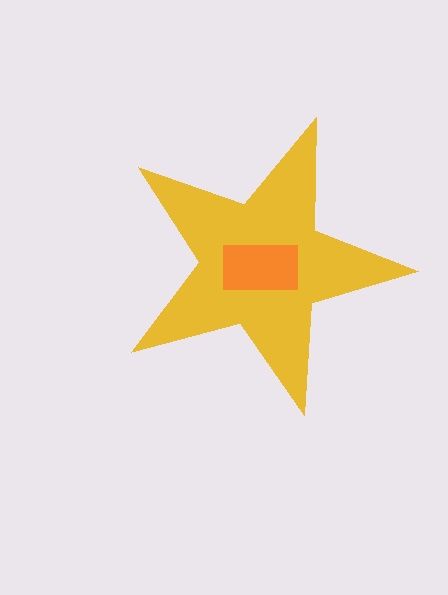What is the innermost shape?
The orange rectangle.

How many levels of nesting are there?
2.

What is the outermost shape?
The yellow star.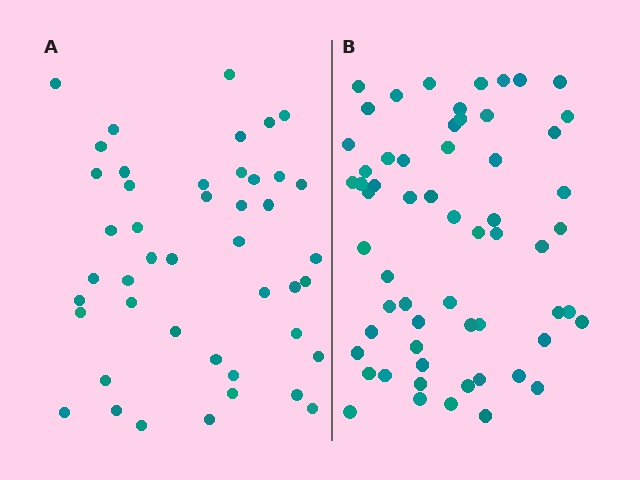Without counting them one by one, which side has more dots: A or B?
Region B (the right region) has more dots.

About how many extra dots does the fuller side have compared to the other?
Region B has approximately 15 more dots than region A.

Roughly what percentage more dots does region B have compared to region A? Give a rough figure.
About 35% more.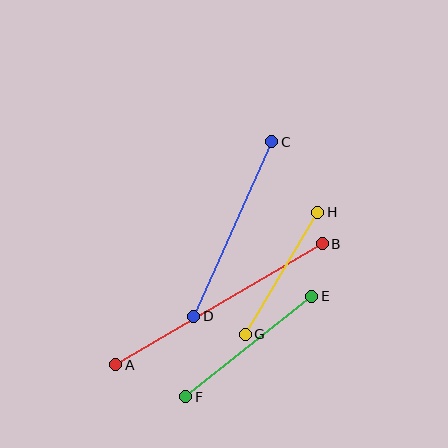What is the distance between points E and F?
The distance is approximately 162 pixels.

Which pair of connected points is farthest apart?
Points A and B are farthest apart.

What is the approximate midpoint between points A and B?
The midpoint is at approximately (219, 304) pixels.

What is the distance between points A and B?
The distance is approximately 240 pixels.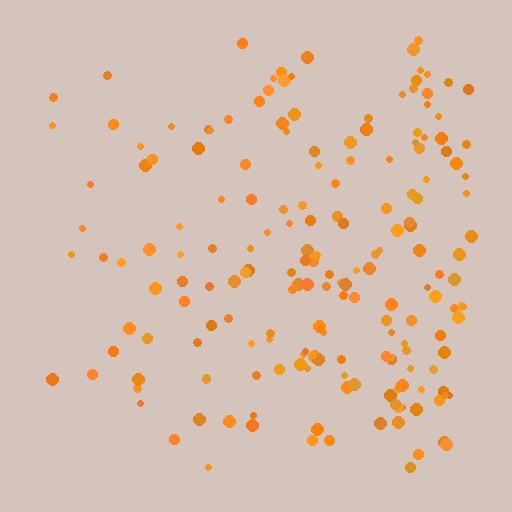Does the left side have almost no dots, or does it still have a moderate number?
Still a moderate number, just noticeably fewer than the right.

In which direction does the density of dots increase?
From left to right, with the right side densest.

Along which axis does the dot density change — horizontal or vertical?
Horizontal.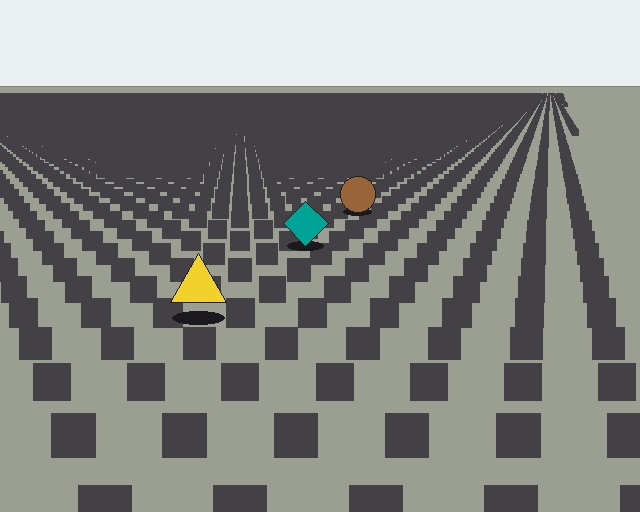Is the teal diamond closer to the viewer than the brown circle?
Yes. The teal diamond is closer — you can tell from the texture gradient: the ground texture is coarser near it.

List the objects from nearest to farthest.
From nearest to farthest: the yellow triangle, the teal diamond, the brown circle.